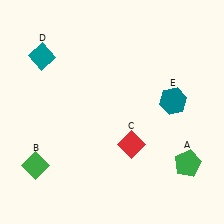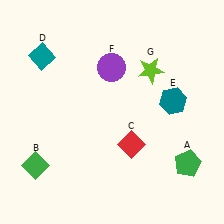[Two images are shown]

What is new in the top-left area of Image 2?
A purple circle (F) was added in the top-left area of Image 2.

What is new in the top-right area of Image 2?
A lime star (G) was added in the top-right area of Image 2.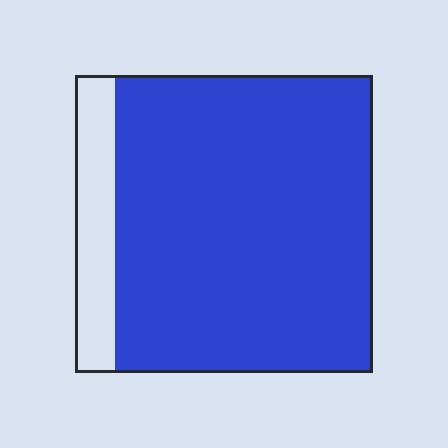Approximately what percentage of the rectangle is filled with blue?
Approximately 85%.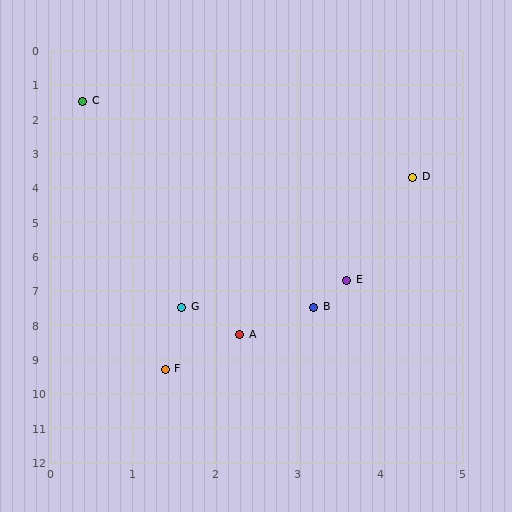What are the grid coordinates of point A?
Point A is at approximately (2.3, 8.3).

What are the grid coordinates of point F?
Point F is at approximately (1.4, 9.3).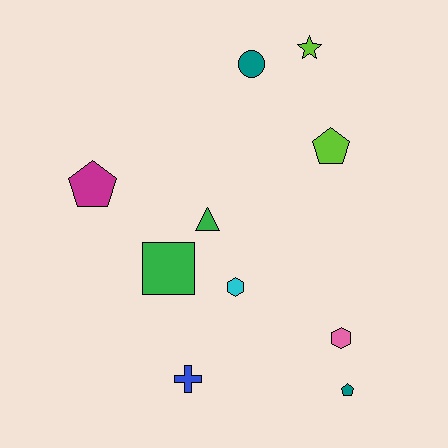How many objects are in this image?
There are 10 objects.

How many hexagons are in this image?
There are 2 hexagons.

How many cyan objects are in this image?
There is 1 cyan object.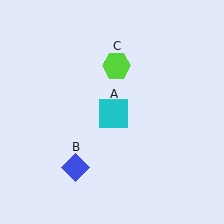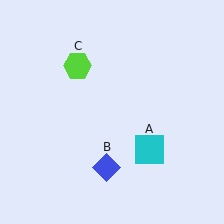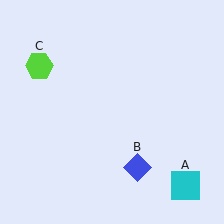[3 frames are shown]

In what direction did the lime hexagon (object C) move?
The lime hexagon (object C) moved left.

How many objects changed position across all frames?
3 objects changed position: cyan square (object A), blue diamond (object B), lime hexagon (object C).